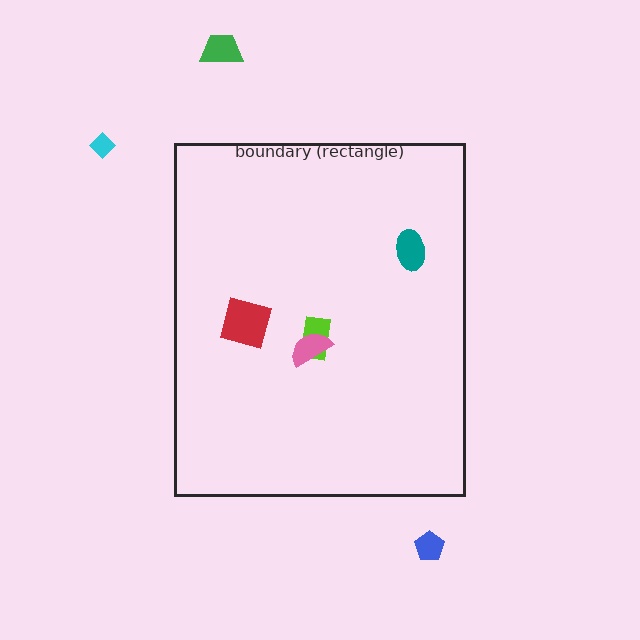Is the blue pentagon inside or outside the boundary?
Outside.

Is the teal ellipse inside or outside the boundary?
Inside.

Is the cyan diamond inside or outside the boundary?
Outside.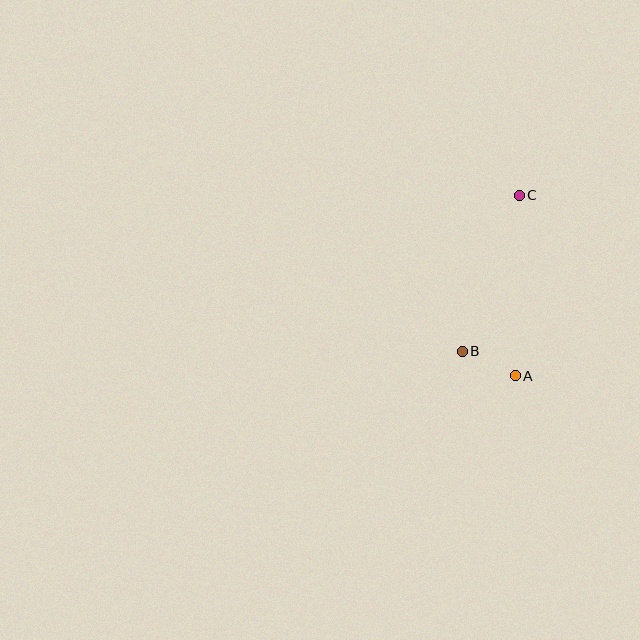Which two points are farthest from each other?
Points A and C are farthest from each other.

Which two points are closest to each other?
Points A and B are closest to each other.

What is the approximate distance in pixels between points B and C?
The distance between B and C is approximately 166 pixels.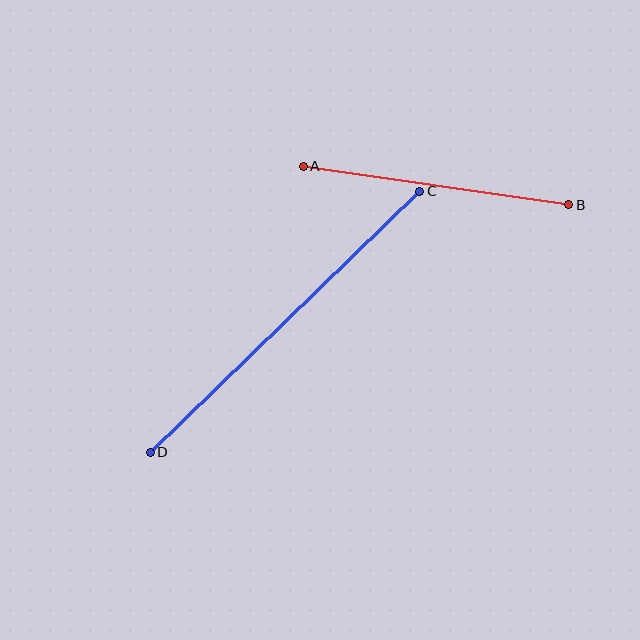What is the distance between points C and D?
The distance is approximately 375 pixels.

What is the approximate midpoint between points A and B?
The midpoint is at approximately (436, 185) pixels.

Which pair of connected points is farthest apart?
Points C and D are farthest apart.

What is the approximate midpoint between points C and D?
The midpoint is at approximately (285, 322) pixels.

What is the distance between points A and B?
The distance is approximately 268 pixels.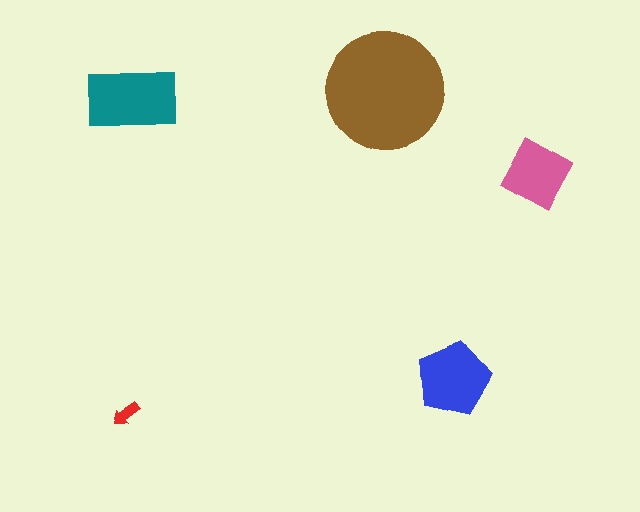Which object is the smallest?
The red arrow.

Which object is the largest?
The brown circle.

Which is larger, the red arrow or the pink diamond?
The pink diamond.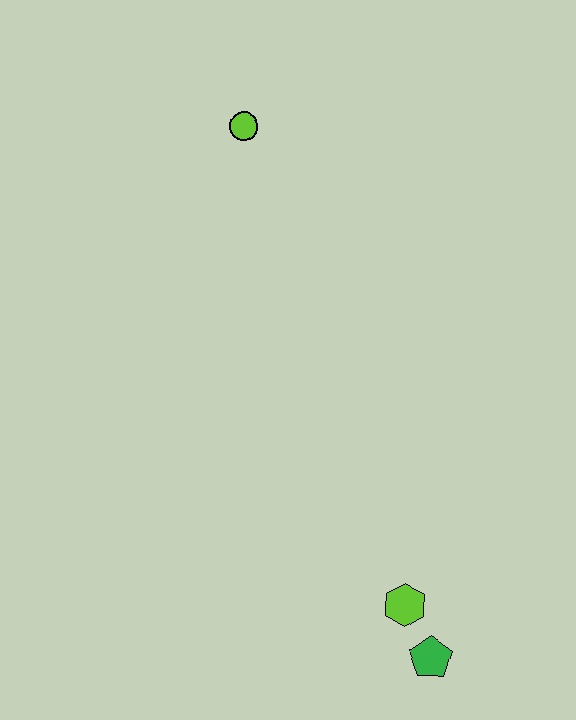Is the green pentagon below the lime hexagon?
Yes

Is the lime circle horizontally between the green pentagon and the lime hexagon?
No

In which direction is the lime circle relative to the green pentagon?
The lime circle is above the green pentagon.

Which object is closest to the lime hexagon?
The green pentagon is closest to the lime hexagon.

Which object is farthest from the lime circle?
The green pentagon is farthest from the lime circle.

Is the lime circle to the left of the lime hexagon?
Yes